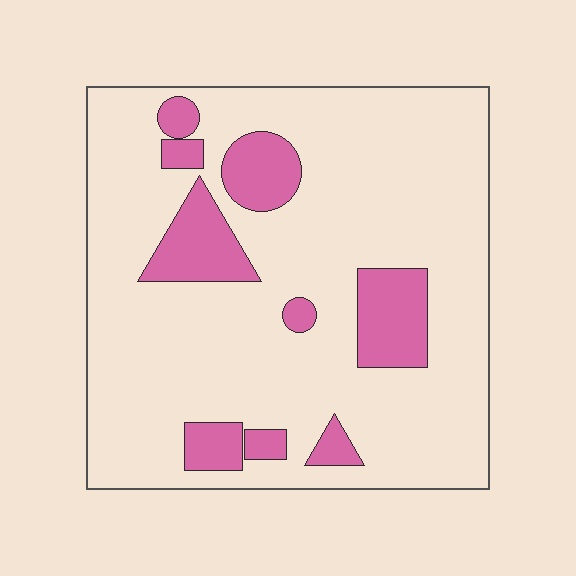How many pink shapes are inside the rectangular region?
9.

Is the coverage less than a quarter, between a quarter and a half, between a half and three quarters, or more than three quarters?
Less than a quarter.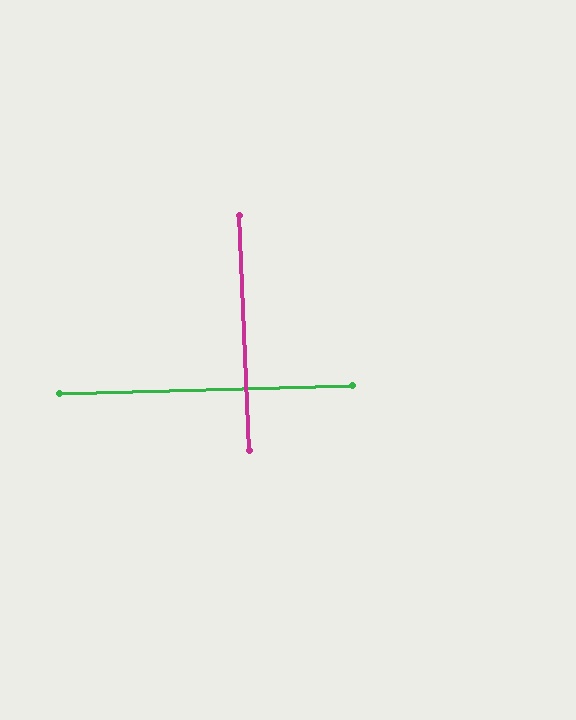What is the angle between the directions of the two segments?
Approximately 89 degrees.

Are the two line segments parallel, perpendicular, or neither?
Perpendicular — they meet at approximately 89°.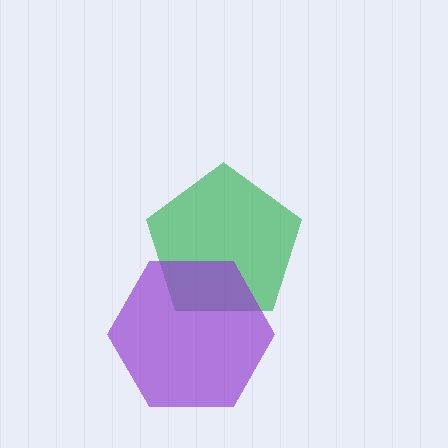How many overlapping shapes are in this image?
There are 2 overlapping shapes in the image.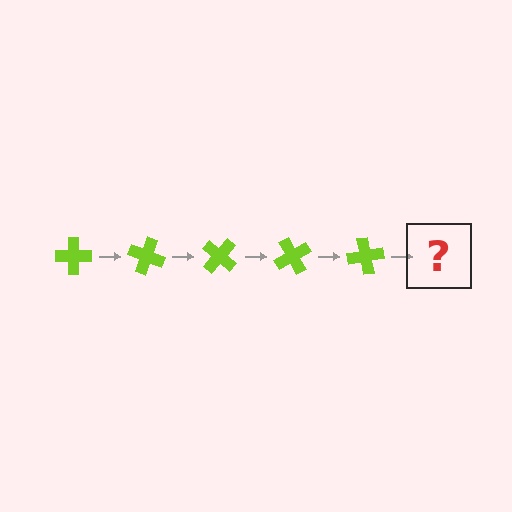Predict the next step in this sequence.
The next step is a lime cross rotated 100 degrees.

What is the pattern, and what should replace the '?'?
The pattern is that the cross rotates 20 degrees each step. The '?' should be a lime cross rotated 100 degrees.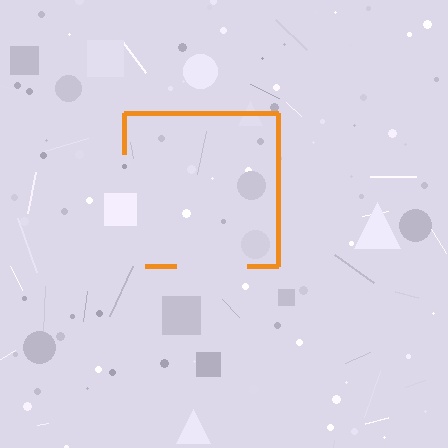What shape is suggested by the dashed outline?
The dashed outline suggests a square.